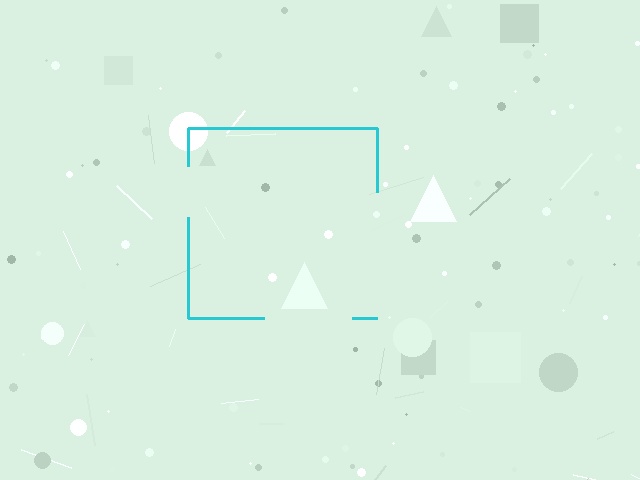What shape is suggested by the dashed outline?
The dashed outline suggests a square.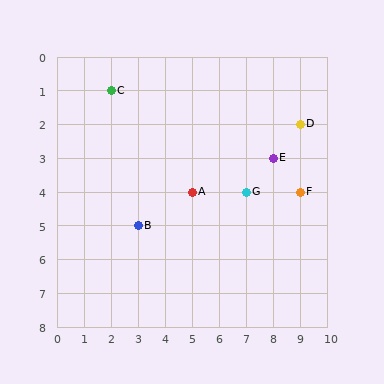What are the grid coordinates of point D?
Point D is at grid coordinates (9, 2).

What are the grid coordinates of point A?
Point A is at grid coordinates (5, 4).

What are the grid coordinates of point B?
Point B is at grid coordinates (3, 5).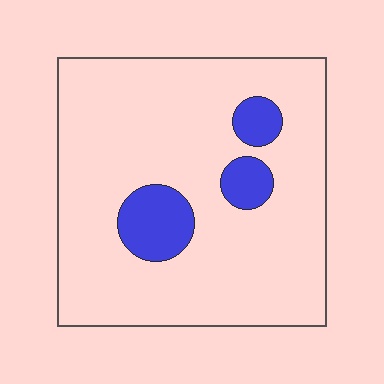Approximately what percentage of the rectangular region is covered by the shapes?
Approximately 10%.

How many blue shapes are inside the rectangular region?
3.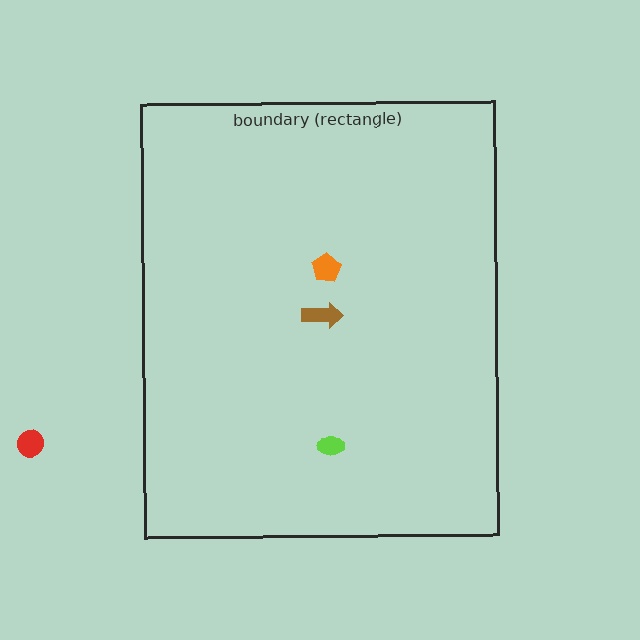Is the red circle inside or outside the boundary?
Outside.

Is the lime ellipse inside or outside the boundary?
Inside.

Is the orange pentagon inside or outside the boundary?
Inside.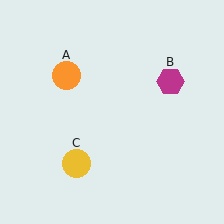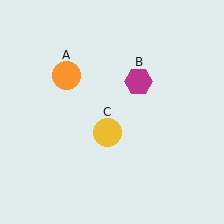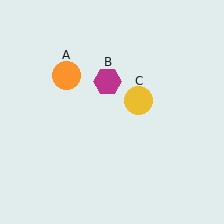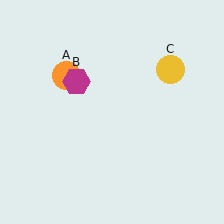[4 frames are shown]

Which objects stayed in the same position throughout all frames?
Orange circle (object A) remained stationary.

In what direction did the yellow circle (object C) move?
The yellow circle (object C) moved up and to the right.